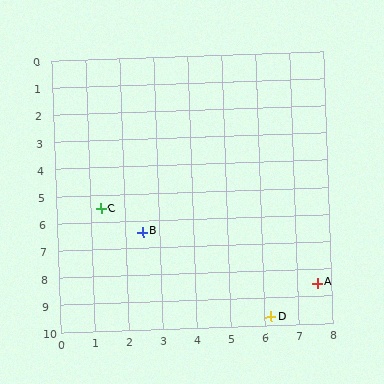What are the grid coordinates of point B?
Point B is at approximately (2.5, 6.4).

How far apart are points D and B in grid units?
Points D and B are about 5.0 grid units apart.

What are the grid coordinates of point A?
Point A is at approximately (7.6, 8.5).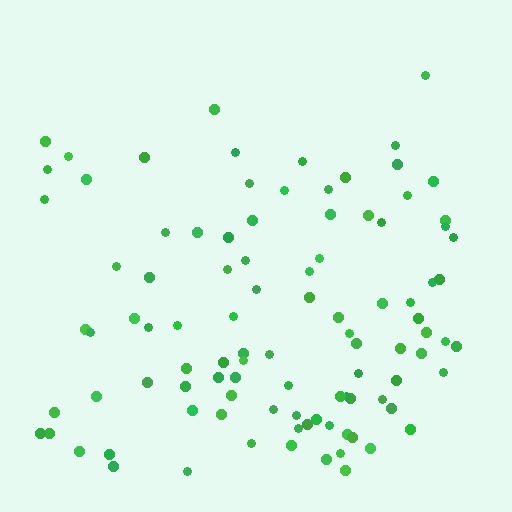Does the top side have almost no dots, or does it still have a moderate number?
Still a moderate number, just noticeably fewer than the bottom.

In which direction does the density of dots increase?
From top to bottom, with the bottom side densest.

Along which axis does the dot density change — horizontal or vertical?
Vertical.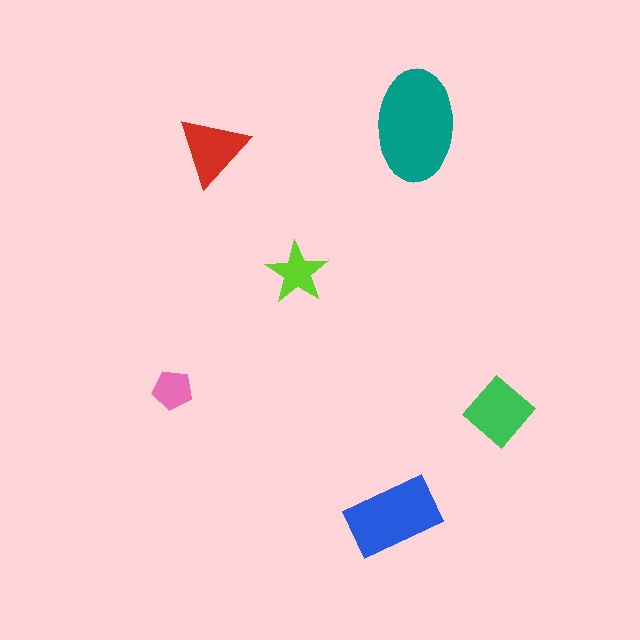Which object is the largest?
The teal ellipse.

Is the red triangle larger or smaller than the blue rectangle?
Smaller.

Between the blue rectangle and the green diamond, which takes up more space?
The blue rectangle.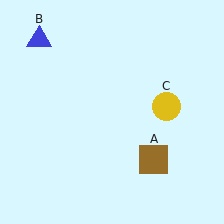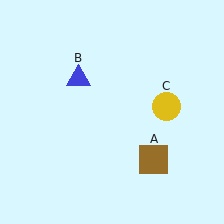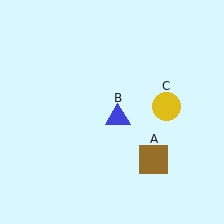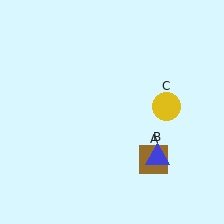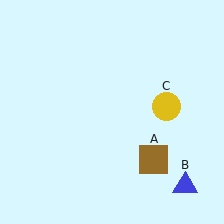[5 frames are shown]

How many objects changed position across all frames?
1 object changed position: blue triangle (object B).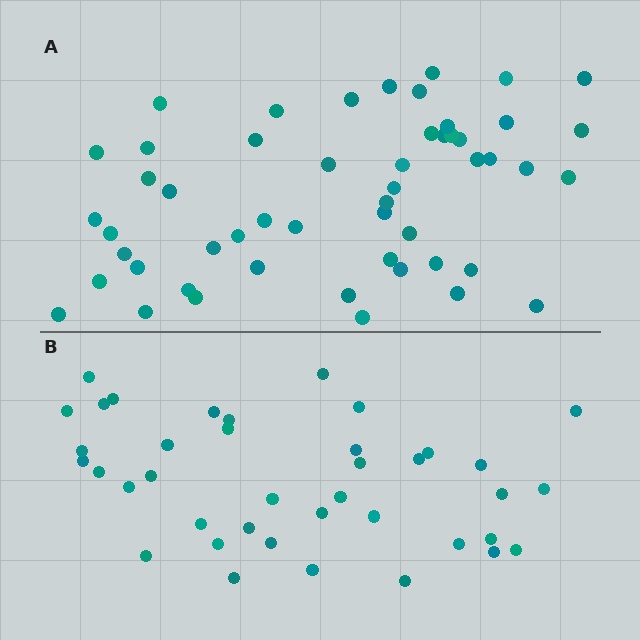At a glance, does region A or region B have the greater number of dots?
Region A (the top region) has more dots.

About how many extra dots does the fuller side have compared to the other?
Region A has approximately 15 more dots than region B.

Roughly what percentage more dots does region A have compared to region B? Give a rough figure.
About 35% more.